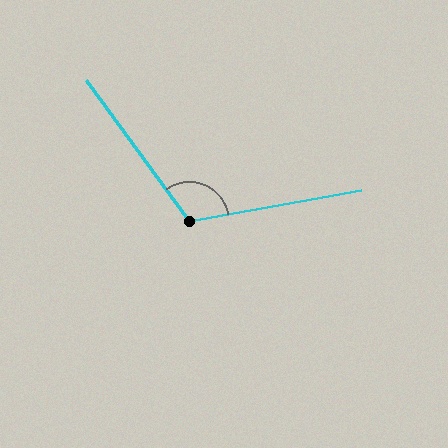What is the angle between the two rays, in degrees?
Approximately 116 degrees.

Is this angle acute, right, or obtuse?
It is obtuse.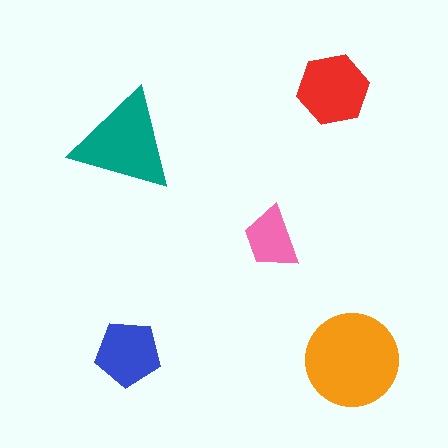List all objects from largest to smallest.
The orange circle, the teal triangle, the red hexagon, the blue pentagon, the pink trapezoid.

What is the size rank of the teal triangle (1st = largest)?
2nd.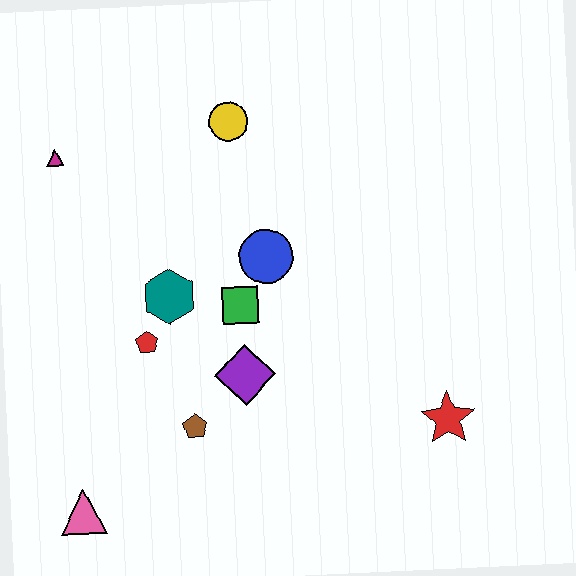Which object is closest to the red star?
The purple diamond is closest to the red star.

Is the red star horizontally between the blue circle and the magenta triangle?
No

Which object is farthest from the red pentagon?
The red star is farthest from the red pentagon.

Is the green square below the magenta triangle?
Yes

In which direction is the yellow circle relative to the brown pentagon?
The yellow circle is above the brown pentagon.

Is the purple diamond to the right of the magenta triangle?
Yes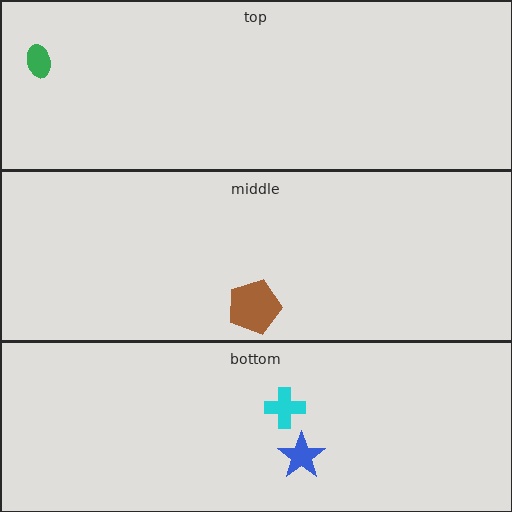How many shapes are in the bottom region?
2.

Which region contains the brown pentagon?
The middle region.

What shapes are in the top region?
The green ellipse.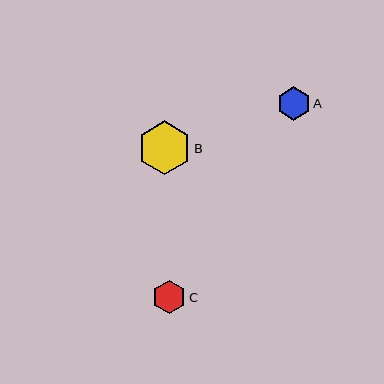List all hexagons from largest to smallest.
From largest to smallest: B, C, A.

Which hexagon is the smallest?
Hexagon A is the smallest with a size of approximately 33 pixels.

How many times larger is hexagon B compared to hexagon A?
Hexagon B is approximately 1.6 times the size of hexagon A.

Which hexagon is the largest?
Hexagon B is the largest with a size of approximately 54 pixels.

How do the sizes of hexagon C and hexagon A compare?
Hexagon C and hexagon A are approximately the same size.